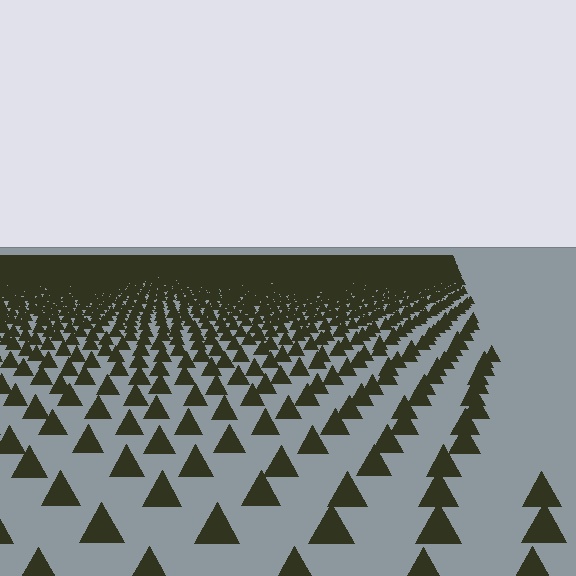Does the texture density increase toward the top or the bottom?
Density increases toward the top.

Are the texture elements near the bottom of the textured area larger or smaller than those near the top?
Larger. Near the bottom, elements are closer to the viewer and appear at a bigger on-screen size.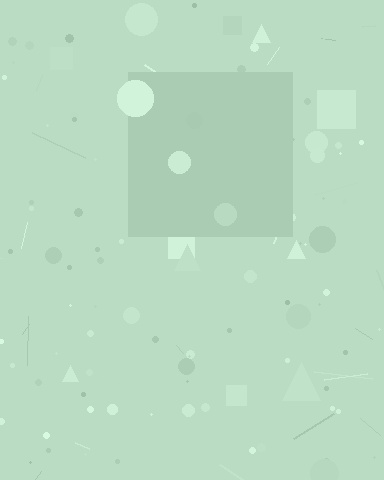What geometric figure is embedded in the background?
A square is embedded in the background.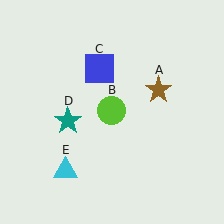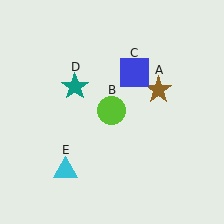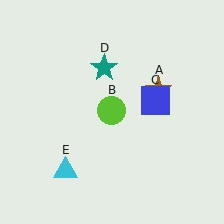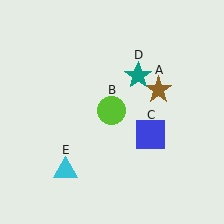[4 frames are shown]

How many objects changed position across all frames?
2 objects changed position: blue square (object C), teal star (object D).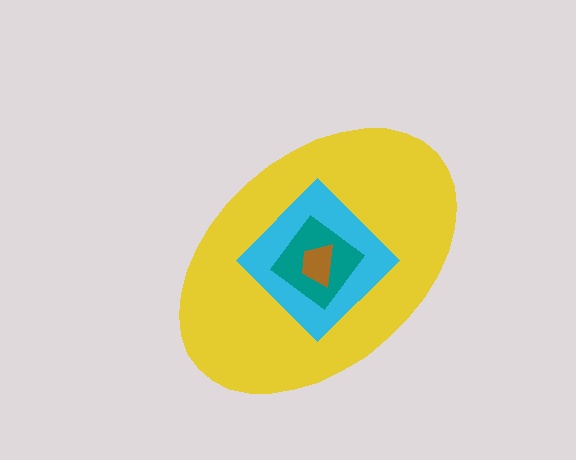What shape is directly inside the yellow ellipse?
The cyan diamond.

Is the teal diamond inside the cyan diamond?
Yes.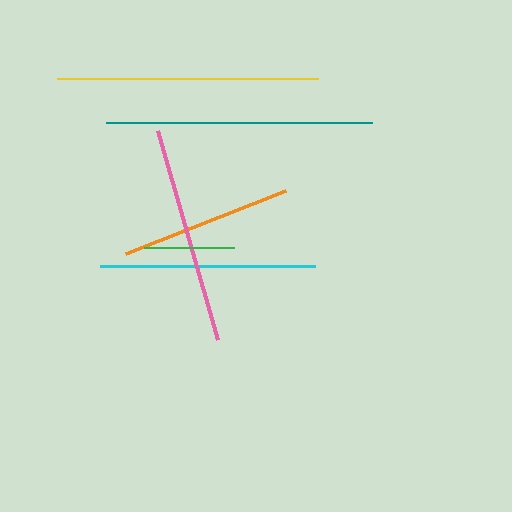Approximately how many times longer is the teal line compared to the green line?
The teal line is approximately 3.0 times the length of the green line.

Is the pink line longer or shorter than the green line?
The pink line is longer than the green line.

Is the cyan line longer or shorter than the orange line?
The cyan line is longer than the orange line.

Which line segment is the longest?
The teal line is the longest at approximately 266 pixels.